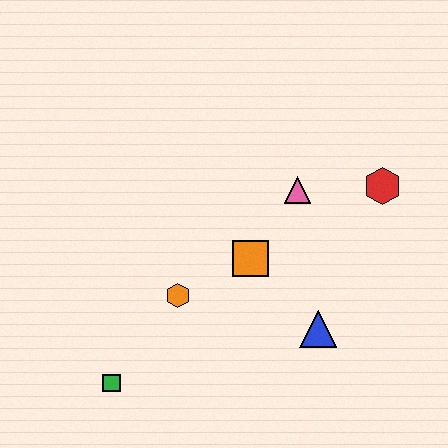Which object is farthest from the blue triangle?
The green square is farthest from the blue triangle.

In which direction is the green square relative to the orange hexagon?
The green square is below the orange hexagon.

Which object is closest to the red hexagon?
The pink triangle is closest to the red hexagon.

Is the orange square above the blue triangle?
Yes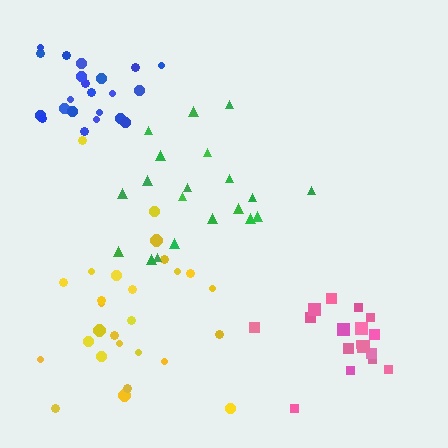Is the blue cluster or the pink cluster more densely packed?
Blue.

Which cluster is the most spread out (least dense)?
Yellow.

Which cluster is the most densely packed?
Blue.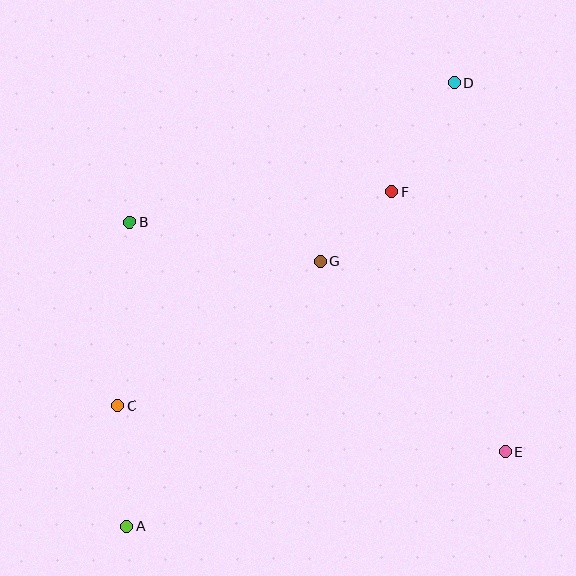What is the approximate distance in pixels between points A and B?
The distance between A and B is approximately 304 pixels.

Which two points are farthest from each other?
Points A and D are farthest from each other.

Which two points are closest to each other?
Points F and G are closest to each other.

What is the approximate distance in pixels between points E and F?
The distance between E and F is approximately 284 pixels.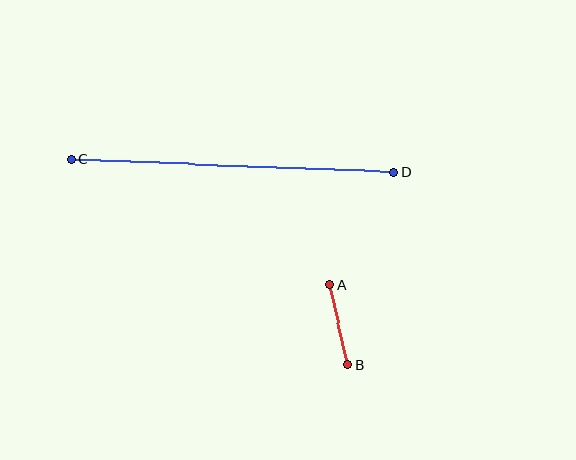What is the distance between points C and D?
The distance is approximately 323 pixels.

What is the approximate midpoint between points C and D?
The midpoint is at approximately (233, 165) pixels.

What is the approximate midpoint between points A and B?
The midpoint is at approximately (339, 325) pixels.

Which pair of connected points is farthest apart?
Points C and D are farthest apart.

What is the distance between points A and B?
The distance is approximately 82 pixels.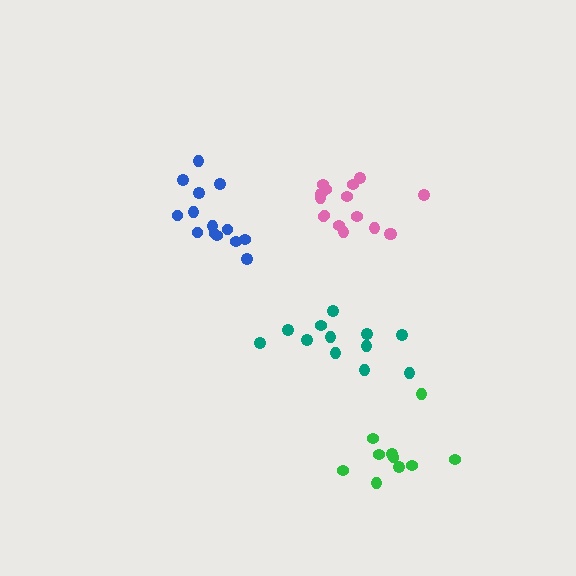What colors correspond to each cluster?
The clusters are colored: blue, green, teal, pink.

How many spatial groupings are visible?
There are 4 spatial groupings.